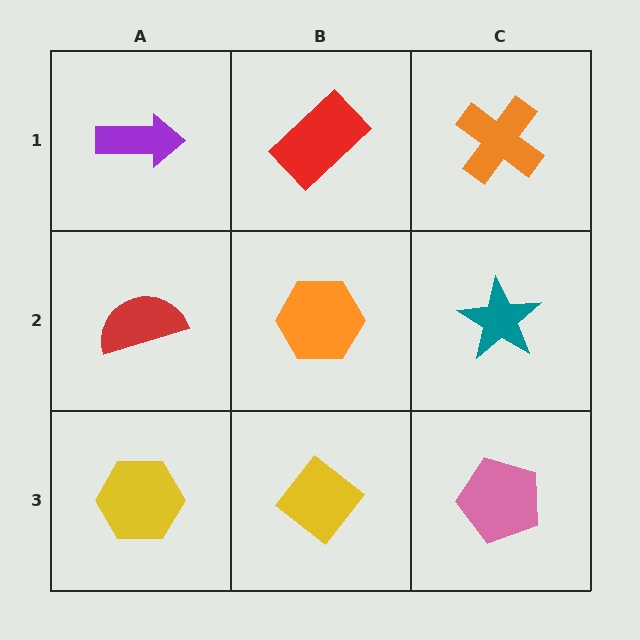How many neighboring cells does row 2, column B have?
4.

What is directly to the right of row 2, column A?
An orange hexagon.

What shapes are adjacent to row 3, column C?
A teal star (row 2, column C), a yellow diamond (row 3, column B).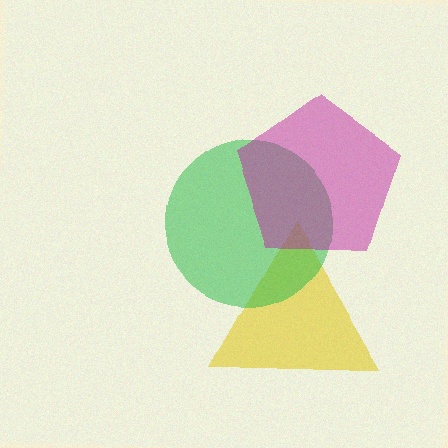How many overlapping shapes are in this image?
There are 3 overlapping shapes in the image.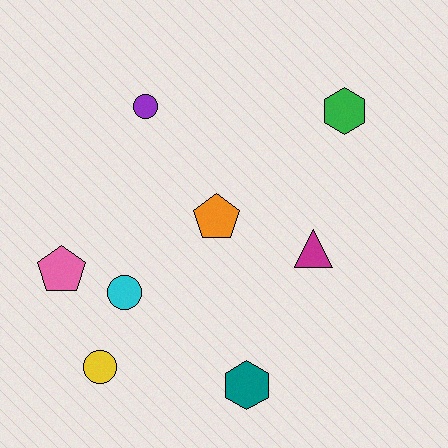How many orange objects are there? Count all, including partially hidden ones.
There is 1 orange object.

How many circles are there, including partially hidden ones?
There are 3 circles.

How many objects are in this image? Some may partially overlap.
There are 8 objects.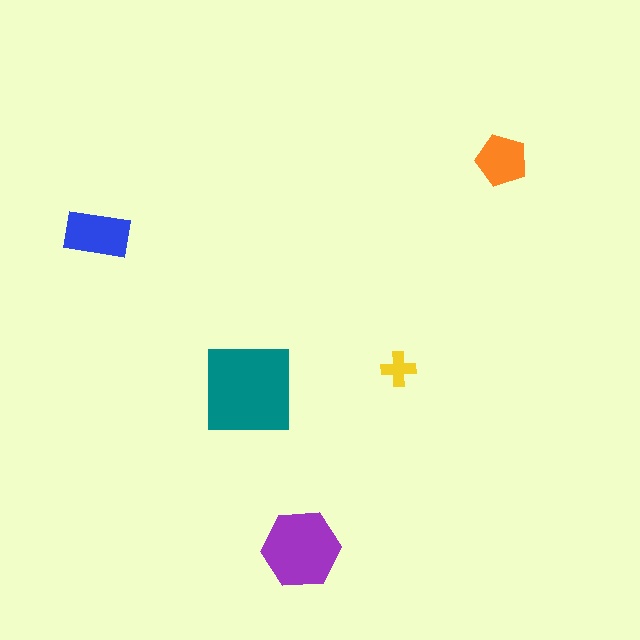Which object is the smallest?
The yellow cross.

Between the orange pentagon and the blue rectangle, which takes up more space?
The blue rectangle.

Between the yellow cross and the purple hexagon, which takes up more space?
The purple hexagon.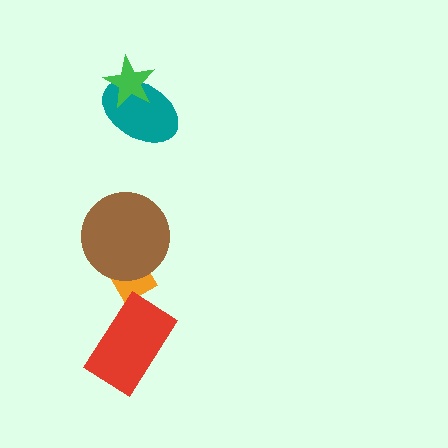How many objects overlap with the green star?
1 object overlaps with the green star.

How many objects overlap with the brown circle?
1 object overlaps with the brown circle.